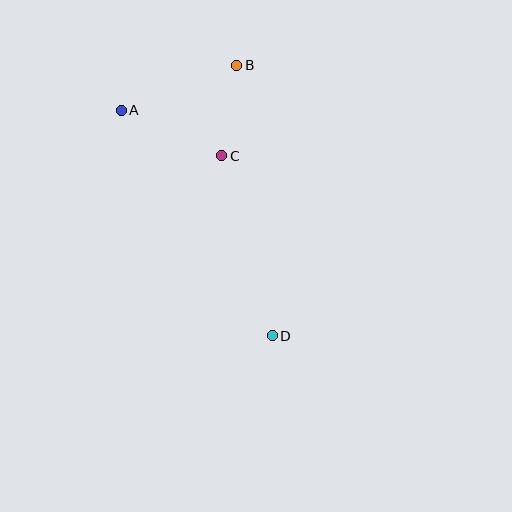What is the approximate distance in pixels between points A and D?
The distance between A and D is approximately 271 pixels.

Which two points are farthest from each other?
Points B and D are farthest from each other.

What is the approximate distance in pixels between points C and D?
The distance between C and D is approximately 187 pixels.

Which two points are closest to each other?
Points B and C are closest to each other.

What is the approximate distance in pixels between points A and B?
The distance between A and B is approximately 124 pixels.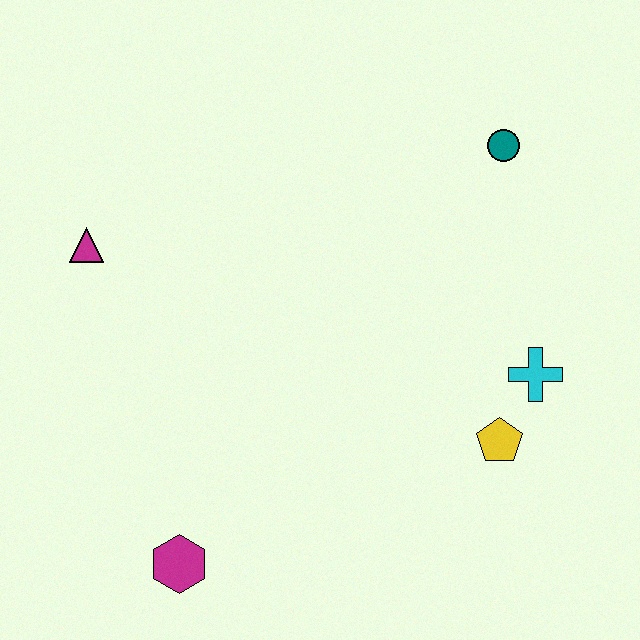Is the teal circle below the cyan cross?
No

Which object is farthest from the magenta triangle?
The cyan cross is farthest from the magenta triangle.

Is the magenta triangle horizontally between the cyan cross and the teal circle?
No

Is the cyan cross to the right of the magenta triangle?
Yes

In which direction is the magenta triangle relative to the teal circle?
The magenta triangle is to the left of the teal circle.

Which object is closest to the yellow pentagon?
The cyan cross is closest to the yellow pentagon.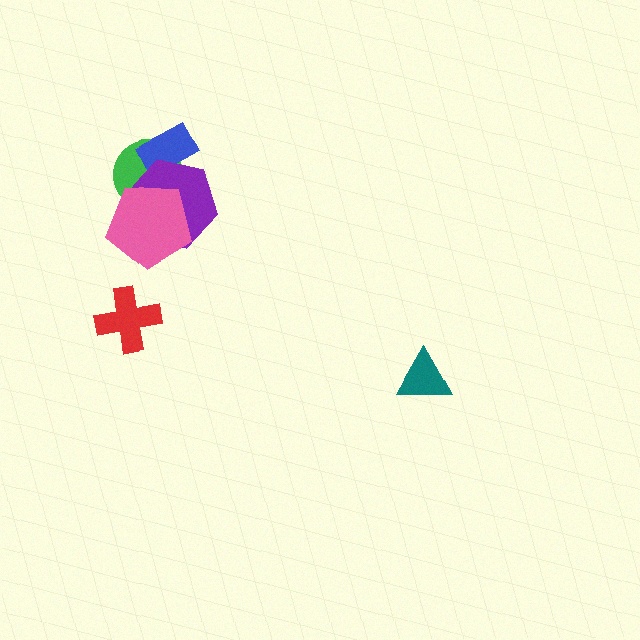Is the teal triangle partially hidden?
No, no other shape covers it.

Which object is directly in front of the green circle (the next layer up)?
The blue rectangle is directly in front of the green circle.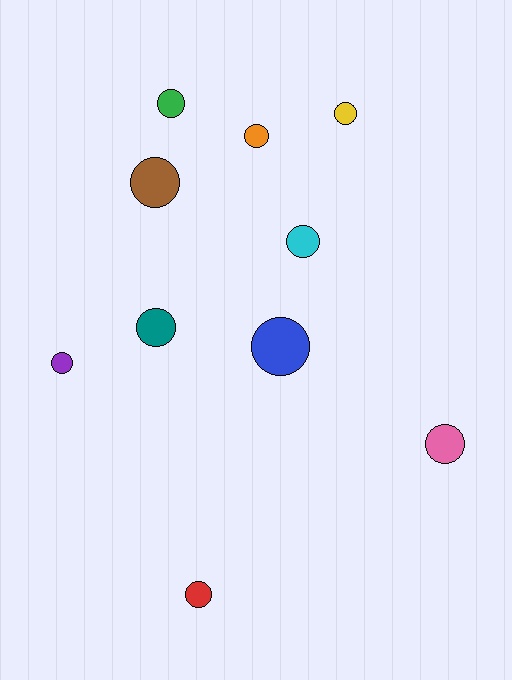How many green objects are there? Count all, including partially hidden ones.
There is 1 green object.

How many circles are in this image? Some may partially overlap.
There are 10 circles.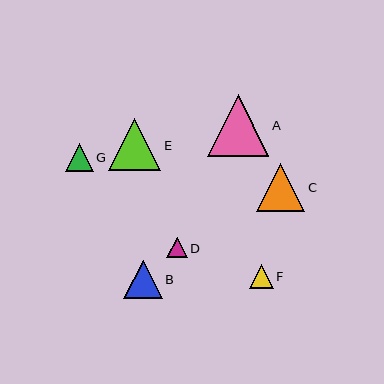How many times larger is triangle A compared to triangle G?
Triangle A is approximately 2.2 times the size of triangle G.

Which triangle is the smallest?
Triangle D is the smallest with a size of approximately 20 pixels.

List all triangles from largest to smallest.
From largest to smallest: A, E, C, B, G, F, D.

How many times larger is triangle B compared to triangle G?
Triangle B is approximately 1.4 times the size of triangle G.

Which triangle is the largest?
Triangle A is the largest with a size of approximately 62 pixels.